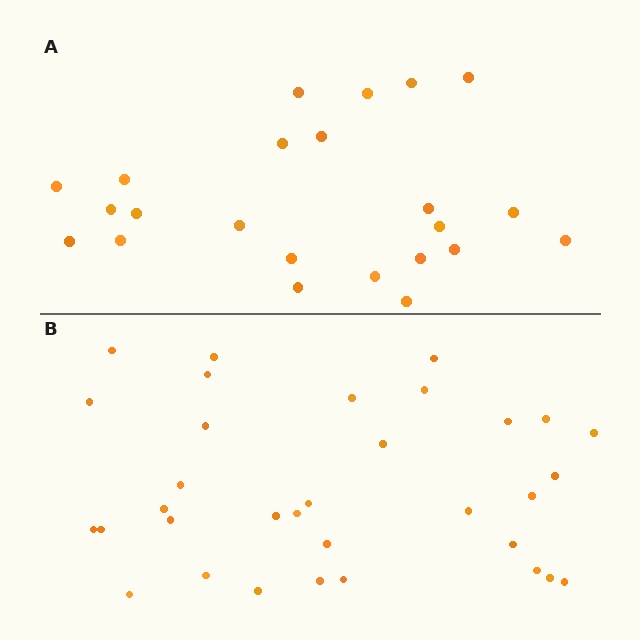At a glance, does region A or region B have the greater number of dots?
Region B (the bottom region) has more dots.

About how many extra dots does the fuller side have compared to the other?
Region B has roughly 10 or so more dots than region A.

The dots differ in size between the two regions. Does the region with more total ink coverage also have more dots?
No. Region A has more total ink coverage because its dots are larger, but region B actually contains more individual dots. Total area can be misleading — the number of items is what matters here.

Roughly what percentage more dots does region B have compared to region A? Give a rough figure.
About 45% more.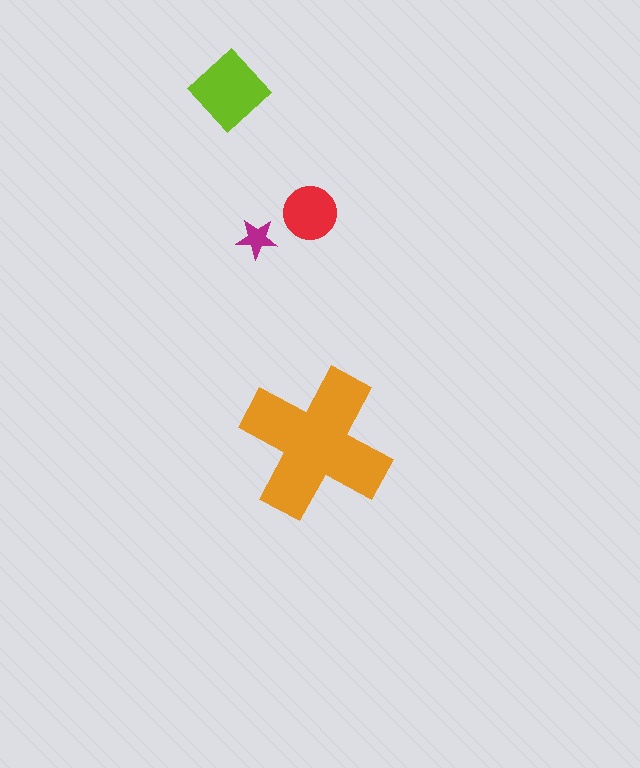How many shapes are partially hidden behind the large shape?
0 shapes are partially hidden.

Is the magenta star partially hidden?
No, the magenta star is fully visible.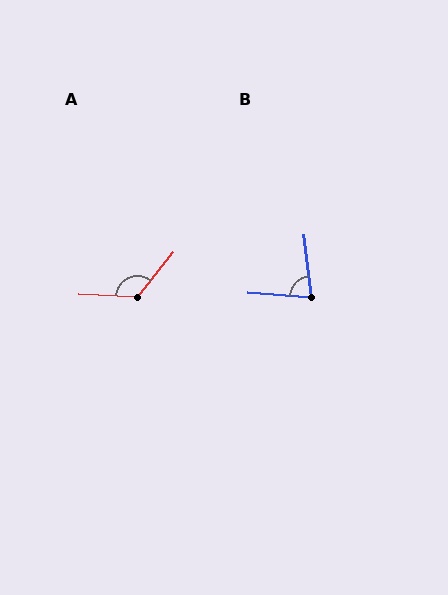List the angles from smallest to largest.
B (79°), A (126°).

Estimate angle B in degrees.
Approximately 79 degrees.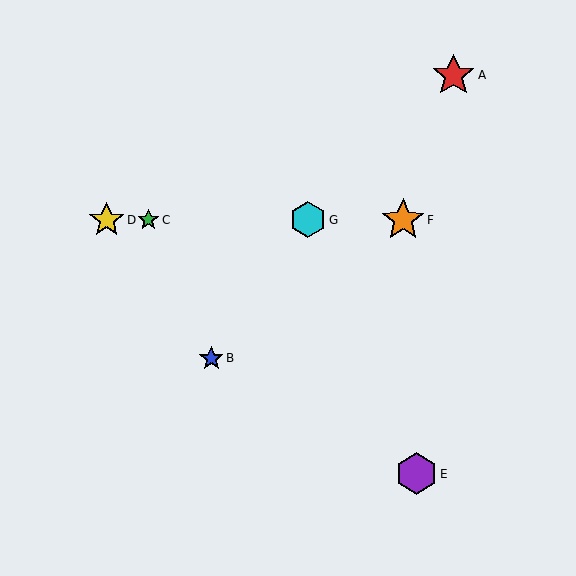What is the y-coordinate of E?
Object E is at y≈474.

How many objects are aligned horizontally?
4 objects (C, D, F, G) are aligned horizontally.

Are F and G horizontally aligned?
Yes, both are at y≈220.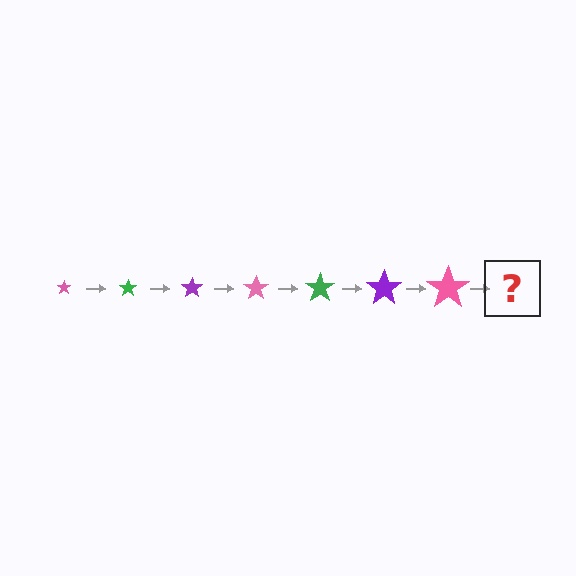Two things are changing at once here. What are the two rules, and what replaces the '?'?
The two rules are that the star grows larger each step and the color cycles through pink, green, and purple. The '?' should be a green star, larger than the previous one.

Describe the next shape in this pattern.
It should be a green star, larger than the previous one.